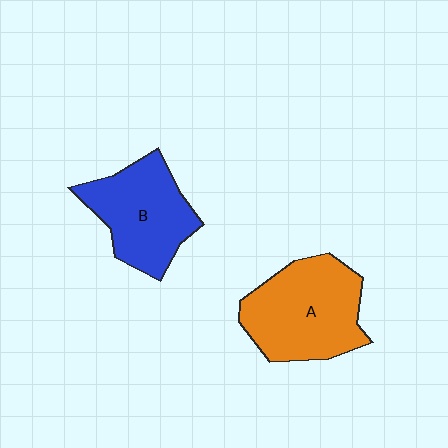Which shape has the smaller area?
Shape B (blue).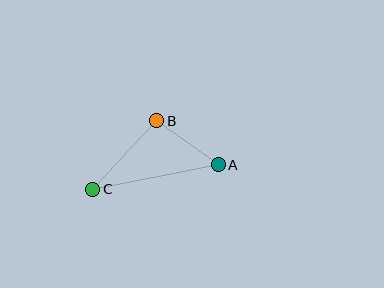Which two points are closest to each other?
Points A and B are closest to each other.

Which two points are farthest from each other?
Points A and C are farthest from each other.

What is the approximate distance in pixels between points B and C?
The distance between B and C is approximately 94 pixels.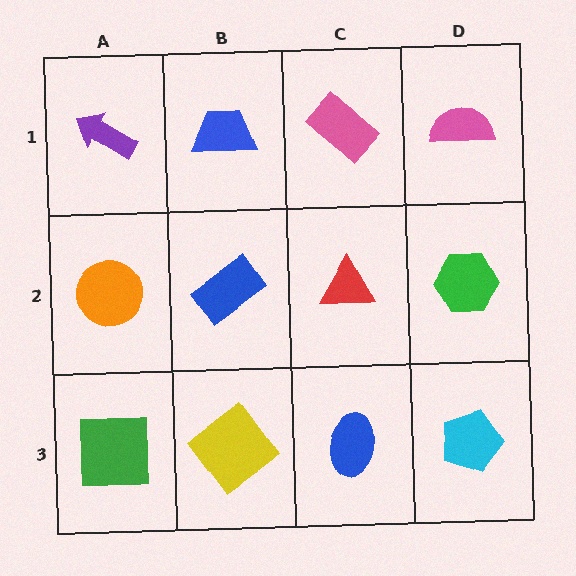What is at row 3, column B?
A yellow diamond.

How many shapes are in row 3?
4 shapes.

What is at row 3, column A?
A green square.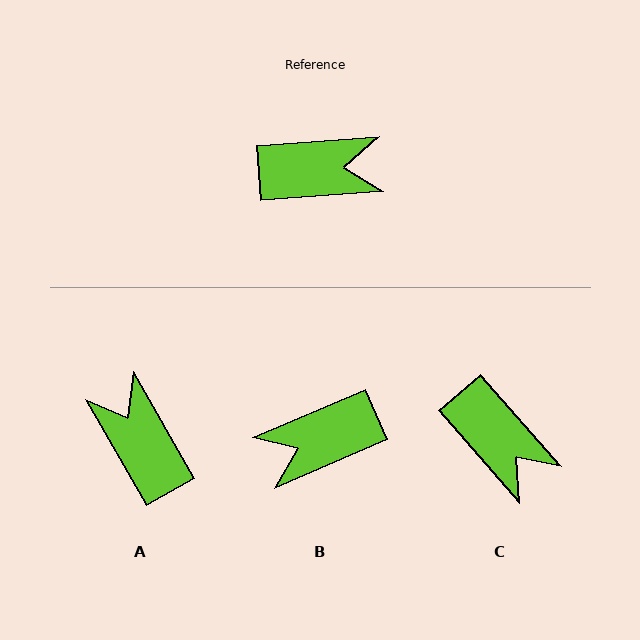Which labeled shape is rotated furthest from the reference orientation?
B, about 161 degrees away.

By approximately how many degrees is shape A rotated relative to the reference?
Approximately 116 degrees counter-clockwise.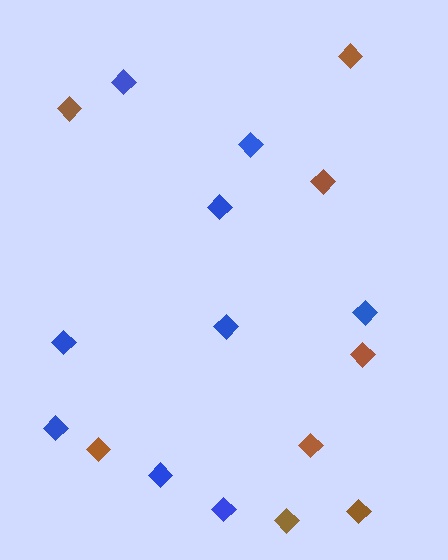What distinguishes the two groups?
There are 2 groups: one group of brown diamonds (8) and one group of blue diamonds (9).